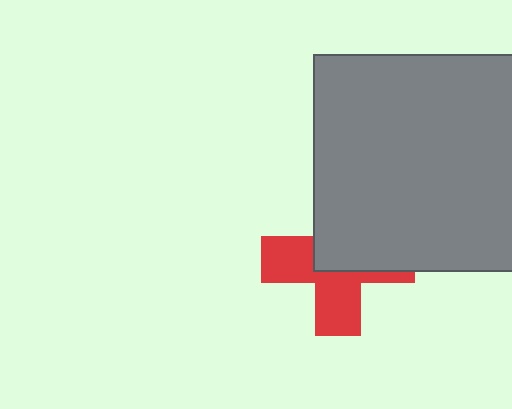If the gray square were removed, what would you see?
You would see the complete red cross.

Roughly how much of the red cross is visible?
About half of it is visible (roughly 50%).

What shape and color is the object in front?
The object in front is a gray square.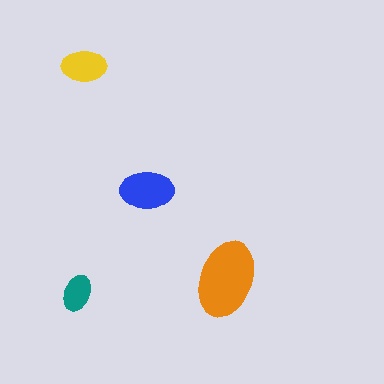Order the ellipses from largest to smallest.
the orange one, the blue one, the yellow one, the teal one.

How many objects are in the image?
There are 4 objects in the image.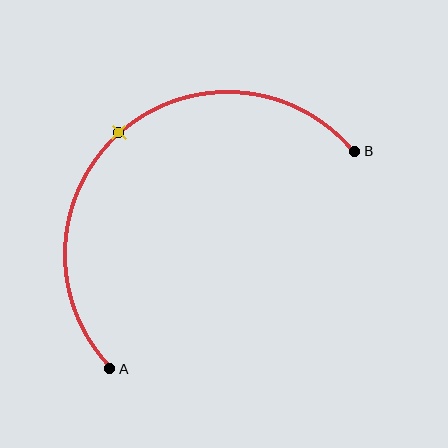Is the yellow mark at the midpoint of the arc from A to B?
Yes. The yellow mark lies on the arc at equal arc-length from both A and B — it is the arc midpoint.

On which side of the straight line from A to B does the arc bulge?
The arc bulges above and to the left of the straight line connecting A and B.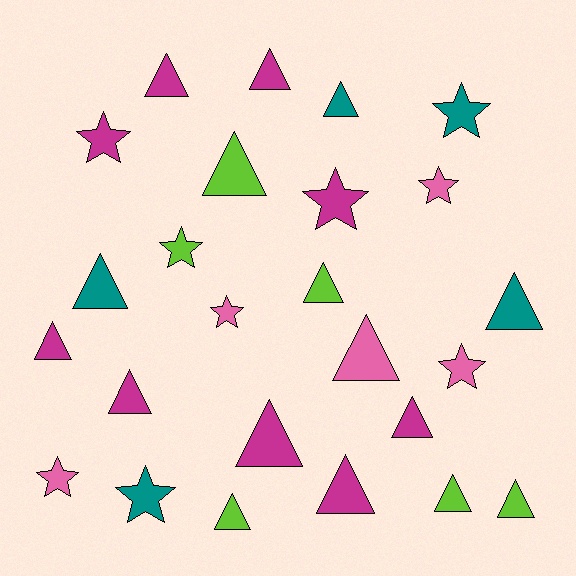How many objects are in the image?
There are 25 objects.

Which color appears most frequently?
Magenta, with 9 objects.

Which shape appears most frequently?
Triangle, with 16 objects.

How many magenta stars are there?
There are 2 magenta stars.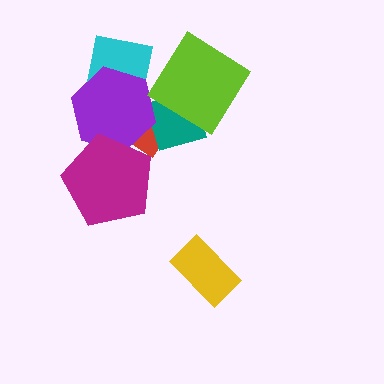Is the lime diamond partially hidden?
No, no other shape covers it.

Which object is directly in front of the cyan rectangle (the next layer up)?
The teal diamond is directly in front of the cyan rectangle.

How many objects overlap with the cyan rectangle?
3 objects overlap with the cyan rectangle.